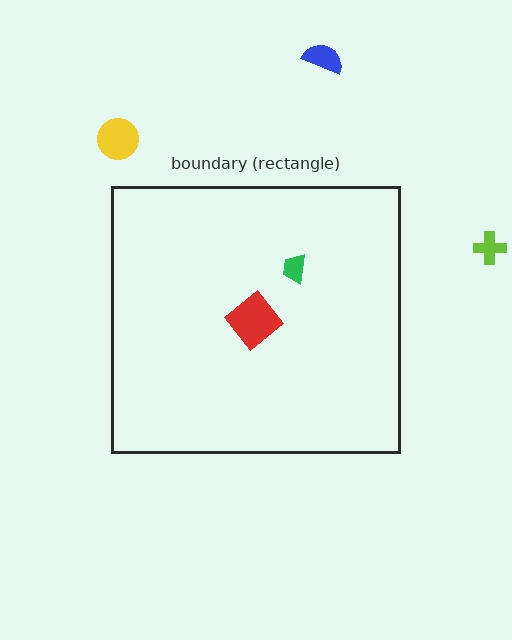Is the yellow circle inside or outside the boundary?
Outside.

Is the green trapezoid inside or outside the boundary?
Inside.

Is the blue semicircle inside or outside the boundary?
Outside.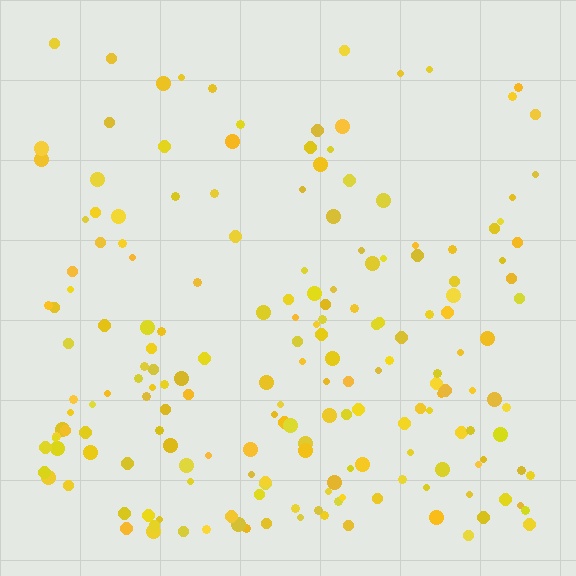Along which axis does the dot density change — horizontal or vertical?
Vertical.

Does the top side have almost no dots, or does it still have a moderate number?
Still a moderate number, just noticeably fewer than the bottom.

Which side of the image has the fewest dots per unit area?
The top.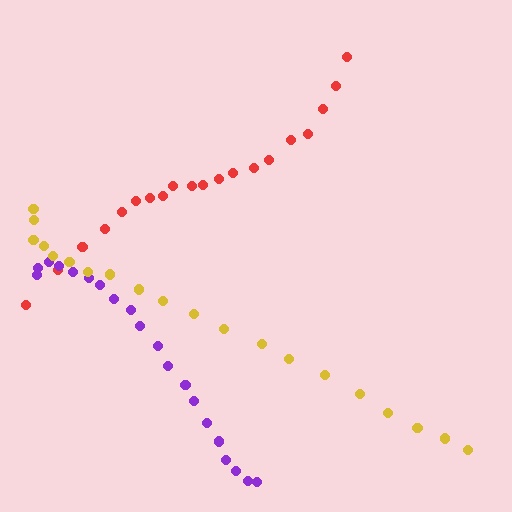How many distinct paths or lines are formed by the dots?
There are 3 distinct paths.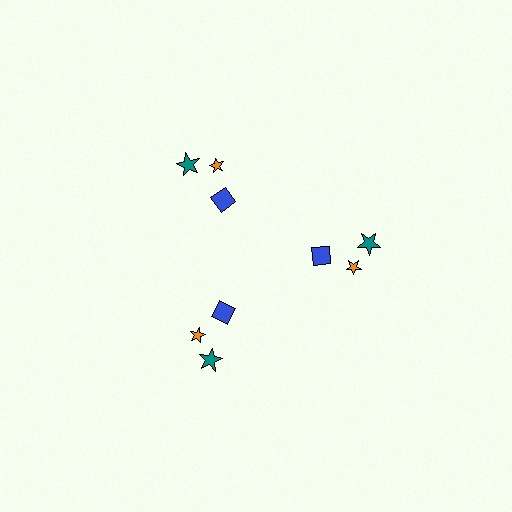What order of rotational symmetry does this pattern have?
This pattern has 3-fold rotational symmetry.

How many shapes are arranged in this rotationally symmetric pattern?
There are 9 shapes, arranged in 3 groups of 3.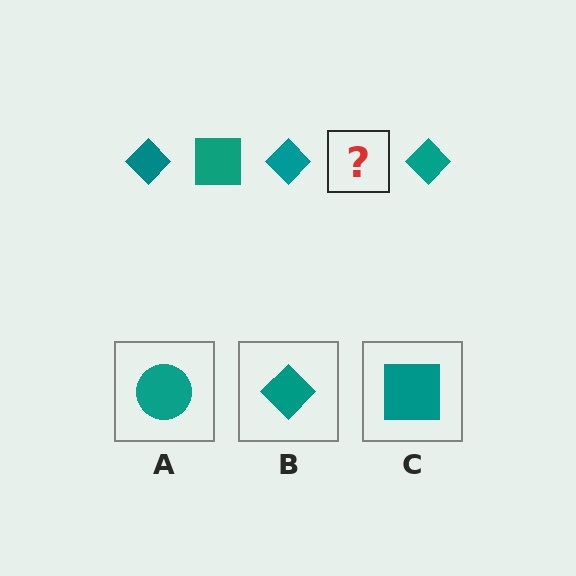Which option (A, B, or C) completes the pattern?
C.